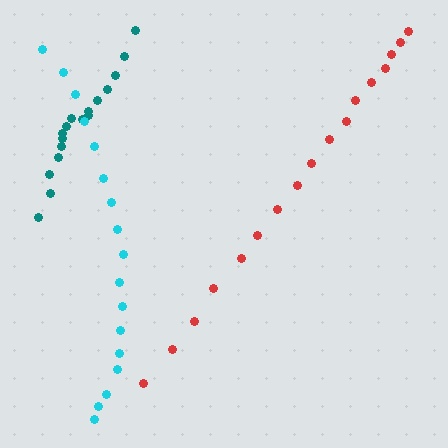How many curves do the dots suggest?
There are 3 distinct paths.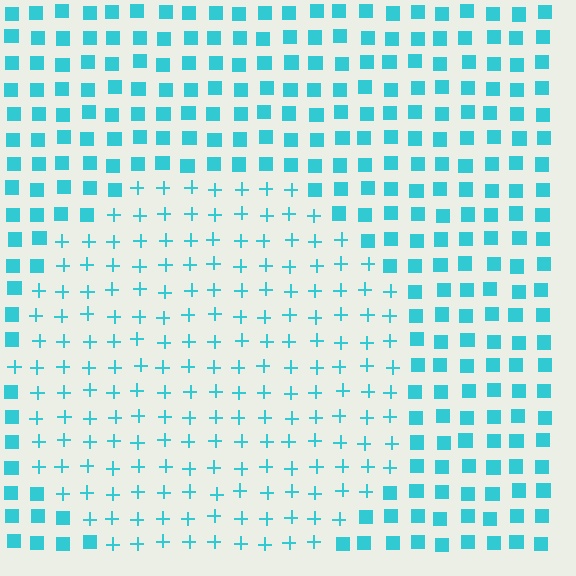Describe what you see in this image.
The image is filled with small cyan elements arranged in a uniform grid. A circle-shaped region contains plus signs, while the surrounding area contains squares. The boundary is defined purely by the change in element shape.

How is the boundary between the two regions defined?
The boundary is defined by a change in element shape: plus signs inside vs. squares outside. All elements share the same color and spacing.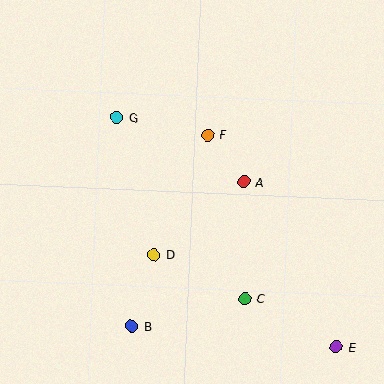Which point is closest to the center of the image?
Point A at (244, 182) is closest to the center.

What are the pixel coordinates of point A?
Point A is at (244, 182).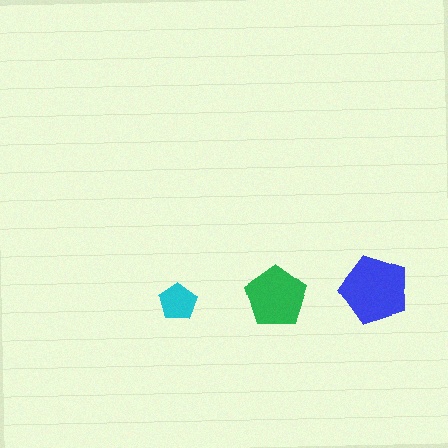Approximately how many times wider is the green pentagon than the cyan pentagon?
About 1.5 times wider.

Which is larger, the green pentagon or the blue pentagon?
The blue one.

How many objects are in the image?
There are 3 objects in the image.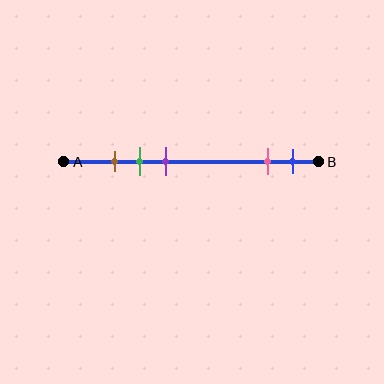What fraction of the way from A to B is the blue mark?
The blue mark is approximately 90% (0.9) of the way from A to B.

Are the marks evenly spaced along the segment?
No, the marks are not evenly spaced.